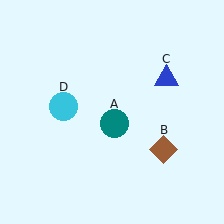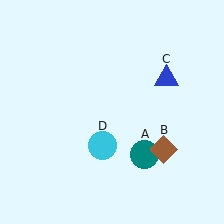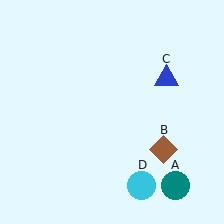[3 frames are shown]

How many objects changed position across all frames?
2 objects changed position: teal circle (object A), cyan circle (object D).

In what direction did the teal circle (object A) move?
The teal circle (object A) moved down and to the right.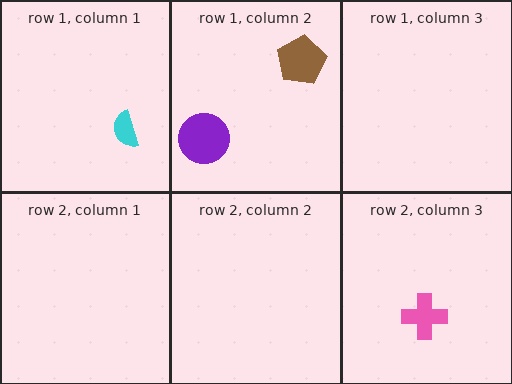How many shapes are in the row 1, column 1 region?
1.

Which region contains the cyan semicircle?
The row 1, column 1 region.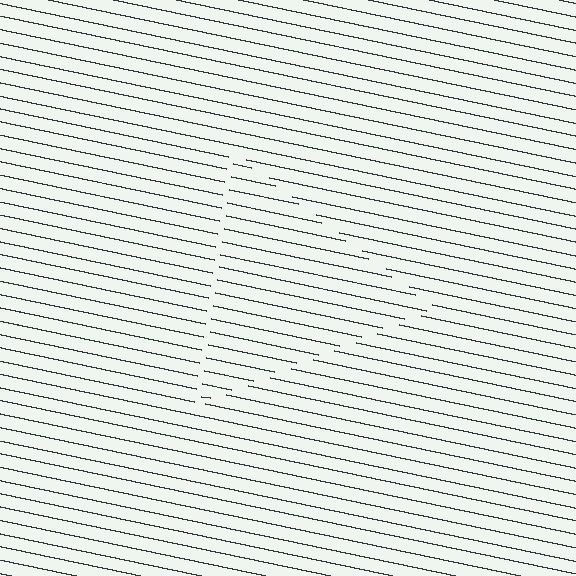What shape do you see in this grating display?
An illusory triangle. The interior of the shape contains the same grating, shifted by half a period — the contour is defined by the phase discontinuity where line-ends from the inner and outer gratings abut.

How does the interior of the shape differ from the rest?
The interior of the shape contains the same grating, shifted by half a period — the contour is defined by the phase discontinuity where line-ends from the inner and outer gratings abut.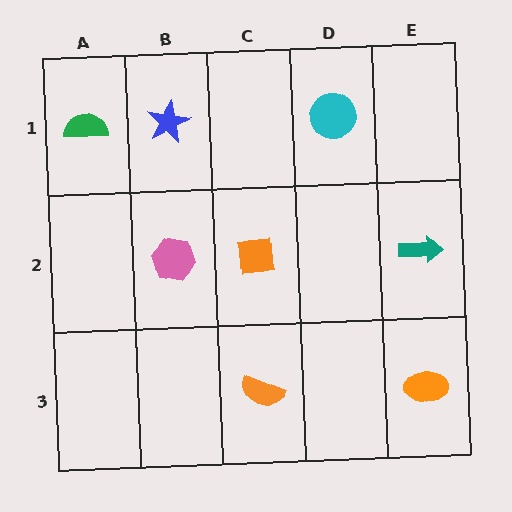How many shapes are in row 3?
2 shapes.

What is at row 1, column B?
A blue star.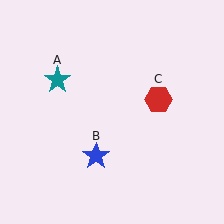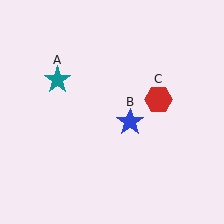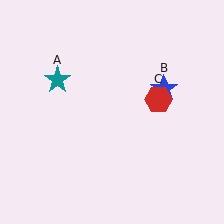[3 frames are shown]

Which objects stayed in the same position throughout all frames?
Teal star (object A) and red hexagon (object C) remained stationary.